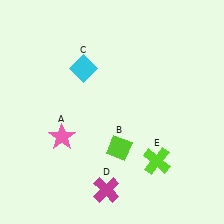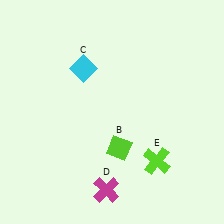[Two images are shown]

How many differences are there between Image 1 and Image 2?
There is 1 difference between the two images.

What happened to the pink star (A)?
The pink star (A) was removed in Image 2. It was in the bottom-left area of Image 1.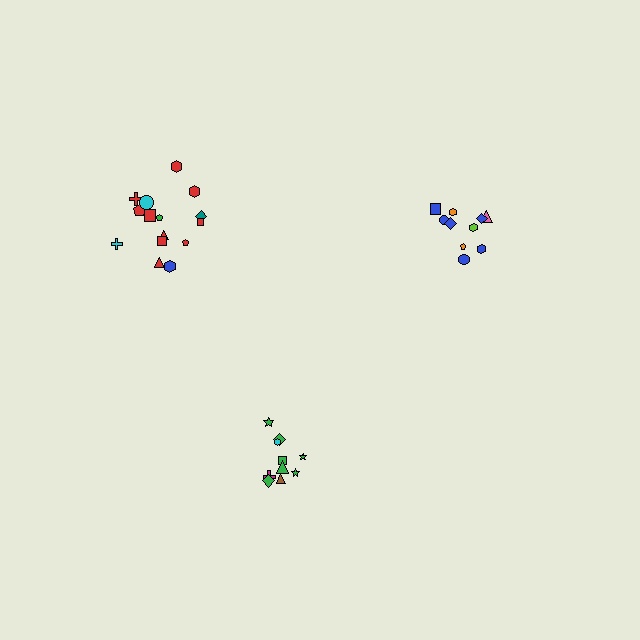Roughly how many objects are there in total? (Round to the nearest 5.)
Roughly 35 objects in total.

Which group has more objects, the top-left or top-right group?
The top-left group.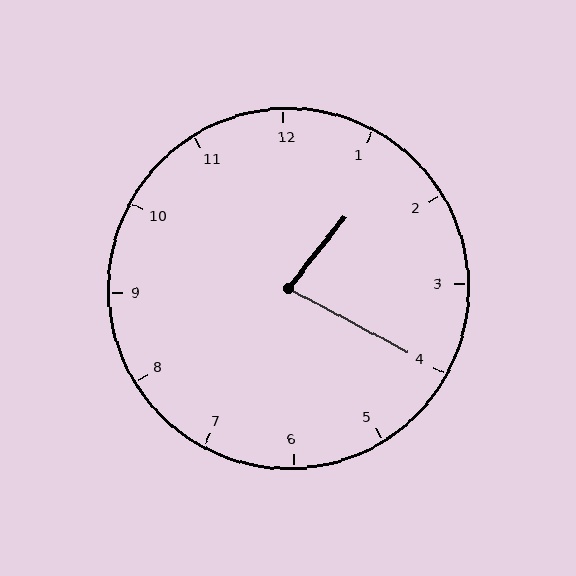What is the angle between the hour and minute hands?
Approximately 80 degrees.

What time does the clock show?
1:20.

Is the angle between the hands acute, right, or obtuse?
It is acute.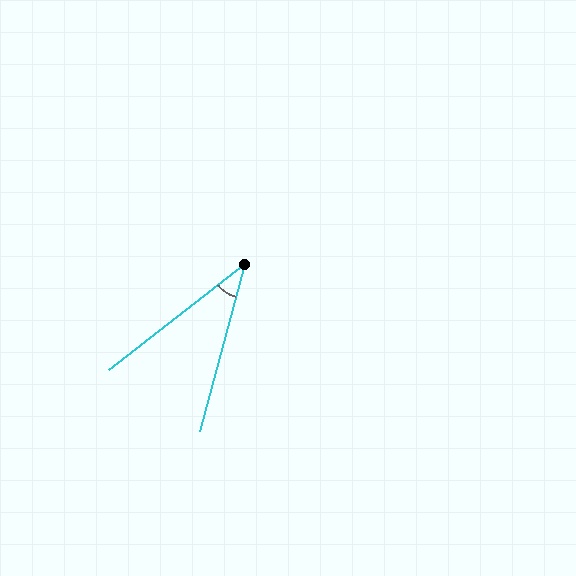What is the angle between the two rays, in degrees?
Approximately 37 degrees.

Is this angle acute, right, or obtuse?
It is acute.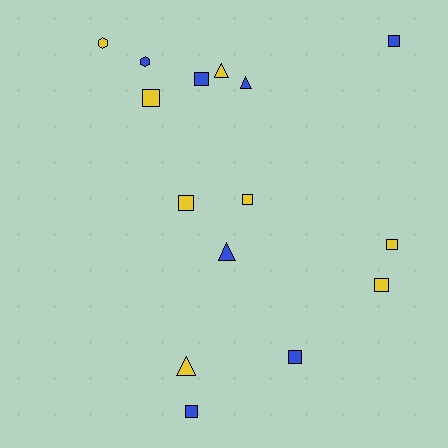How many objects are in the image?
There are 15 objects.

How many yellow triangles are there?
There are 2 yellow triangles.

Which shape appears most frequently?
Square, with 9 objects.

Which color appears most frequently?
Yellow, with 8 objects.